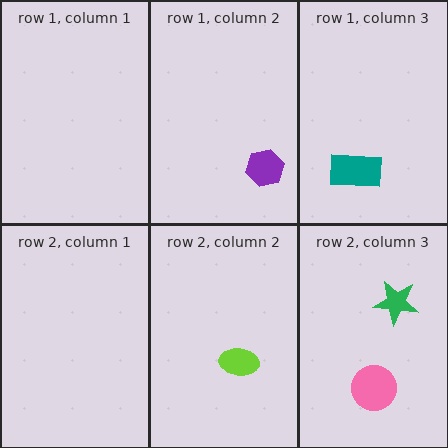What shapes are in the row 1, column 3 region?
The teal rectangle.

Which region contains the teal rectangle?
The row 1, column 3 region.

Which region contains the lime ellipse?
The row 2, column 2 region.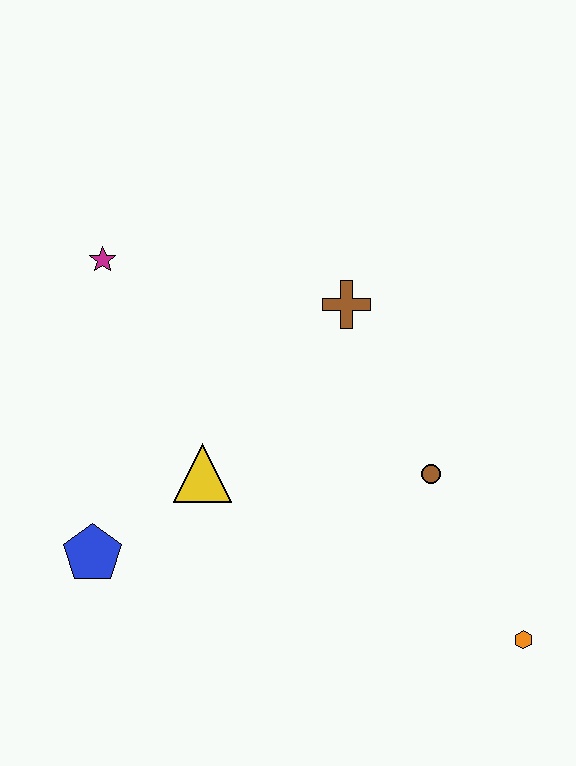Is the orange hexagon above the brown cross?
No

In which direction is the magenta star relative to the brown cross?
The magenta star is to the left of the brown cross.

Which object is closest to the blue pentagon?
The yellow triangle is closest to the blue pentagon.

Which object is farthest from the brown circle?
The magenta star is farthest from the brown circle.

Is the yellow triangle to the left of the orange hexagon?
Yes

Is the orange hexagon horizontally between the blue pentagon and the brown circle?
No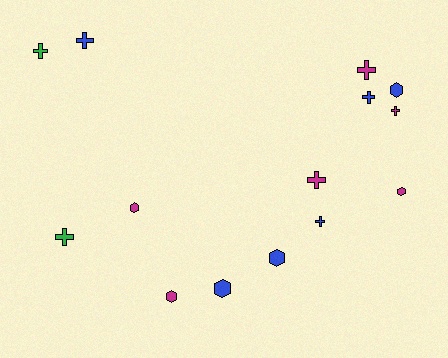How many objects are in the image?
There are 14 objects.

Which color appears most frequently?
Magenta, with 6 objects.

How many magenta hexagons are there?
There are 3 magenta hexagons.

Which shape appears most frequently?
Cross, with 8 objects.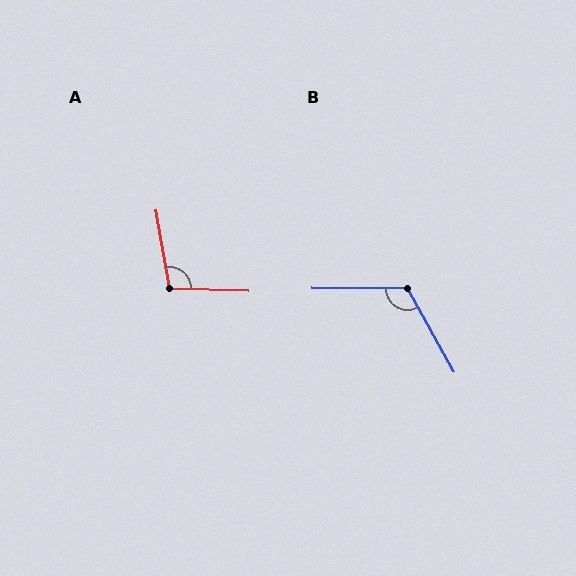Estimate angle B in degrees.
Approximately 119 degrees.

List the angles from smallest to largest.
A (101°), B (119°).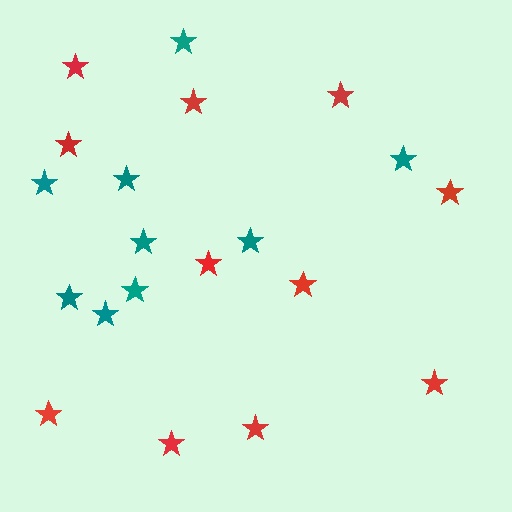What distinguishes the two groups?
There are 2 groups: one group of red stars (11) and one group of teal stars (9).